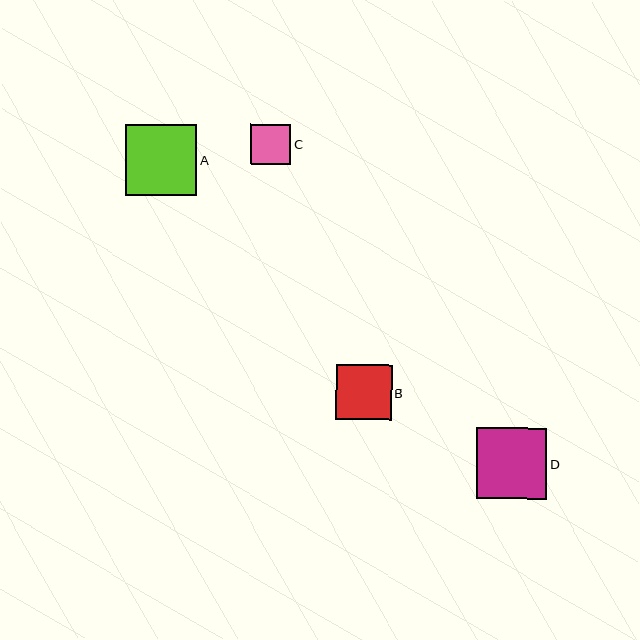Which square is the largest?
Square A is the largest with a size of approximately 71 pixels.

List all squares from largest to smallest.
From largest to smallest: A, D, B, C.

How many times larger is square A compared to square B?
Square A is approximately 1.3 times the size of square B.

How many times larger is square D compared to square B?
Square D is approximately 1.3 times the size of square B.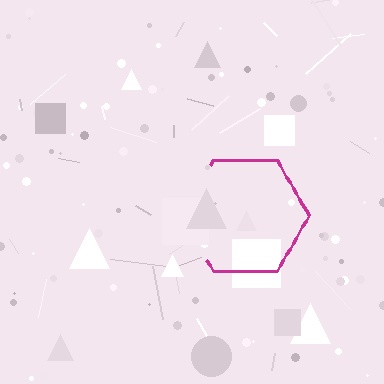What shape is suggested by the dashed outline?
The dashed outline suggests a hexagon.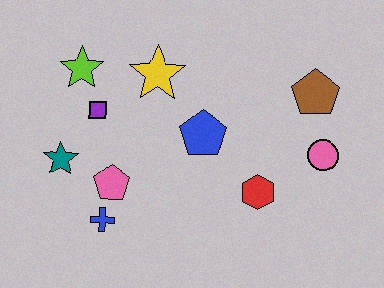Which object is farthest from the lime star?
The pink circle is farthest from the lime star.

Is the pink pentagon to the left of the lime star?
No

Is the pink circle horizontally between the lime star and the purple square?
No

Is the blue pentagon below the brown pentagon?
Yes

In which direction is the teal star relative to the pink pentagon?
The teal star is to the left of the pink pentagon.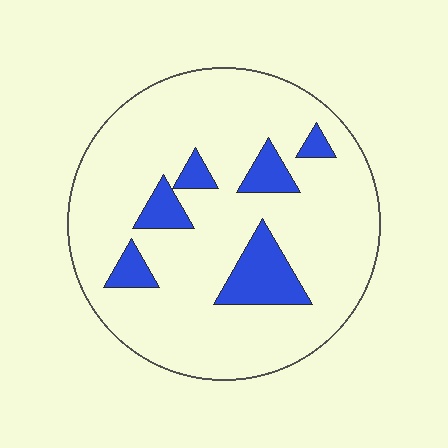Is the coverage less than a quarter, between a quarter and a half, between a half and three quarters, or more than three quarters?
Less than a quarter.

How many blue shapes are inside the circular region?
6.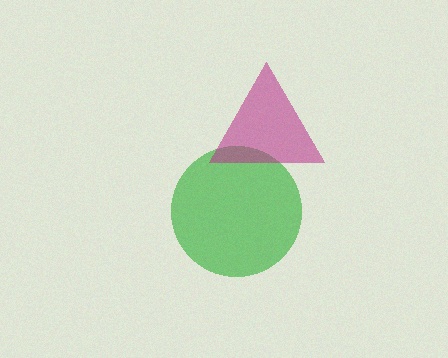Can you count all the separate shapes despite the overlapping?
Yes, there are 2 separate shapes.